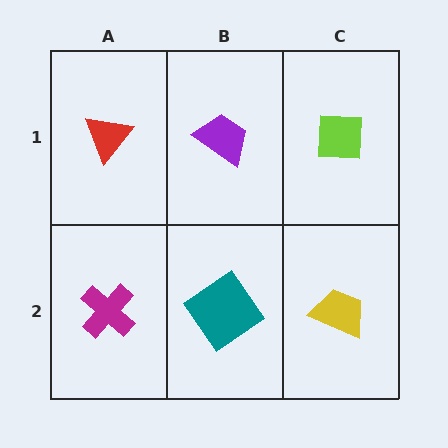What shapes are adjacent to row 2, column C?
A lime square (row 1, column C), a teal diamond (row 2, column B).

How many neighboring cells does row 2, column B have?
3.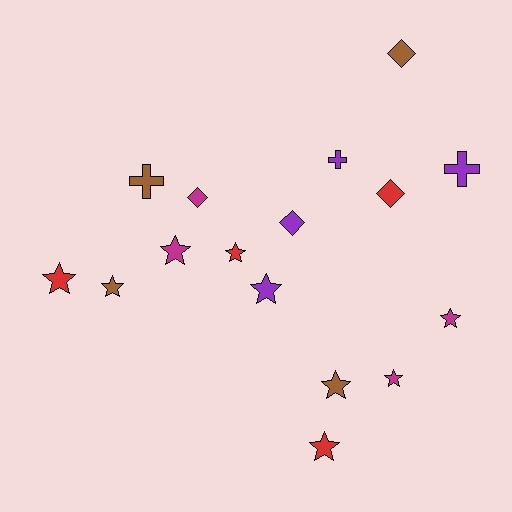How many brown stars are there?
There are 2 brown stars.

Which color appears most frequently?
Red, with 4 objects.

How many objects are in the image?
There are 16 objects.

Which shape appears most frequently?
Star, with 9 objects.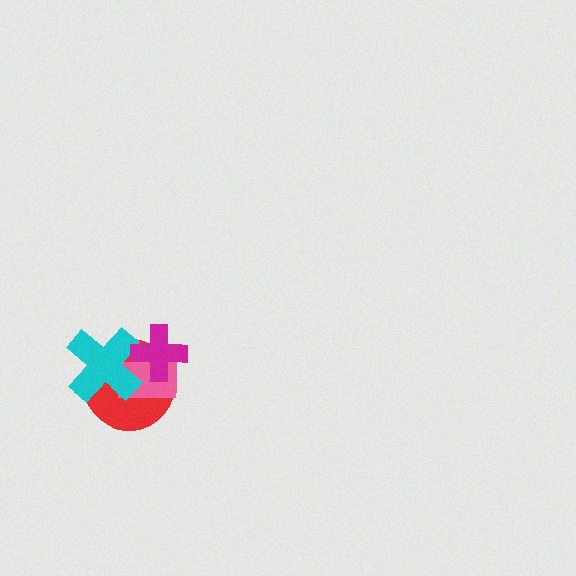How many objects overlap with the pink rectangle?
3 objects overlap with the pink rectangle.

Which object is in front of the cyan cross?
The magenta cross is in front of the cyan cross.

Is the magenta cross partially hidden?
No, no other shape covers it.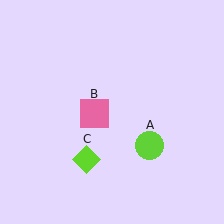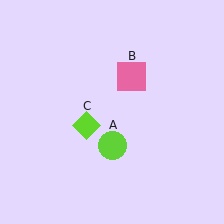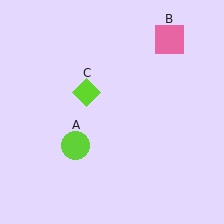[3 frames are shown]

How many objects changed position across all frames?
3 objects changed position: lime circle (object A), pink square (object B), lime diamond (object C).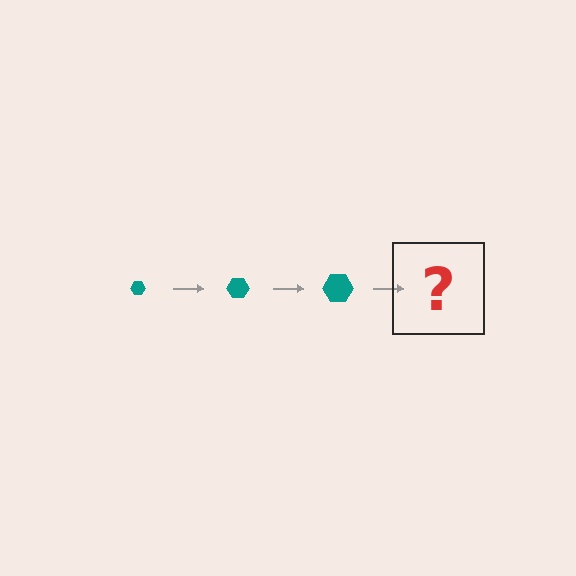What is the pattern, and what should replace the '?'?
The pattern is that the hexagon gets progressively larger each step. The '?' should be a teal hexagon, larger than the previous one.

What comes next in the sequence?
The next element should be a teal hexagon, larger than the previous one.